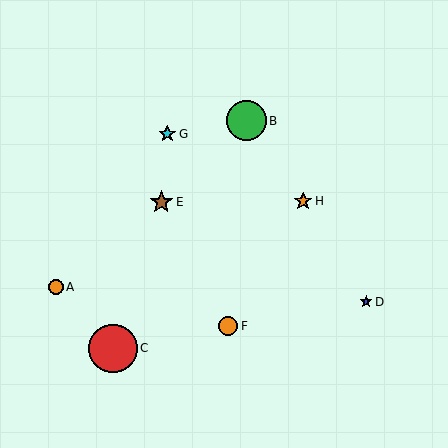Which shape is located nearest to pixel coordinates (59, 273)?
The orange circle (labeled A) at (56, 287) is nearest to that location.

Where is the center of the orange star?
The center of the orange star is at (303, 201).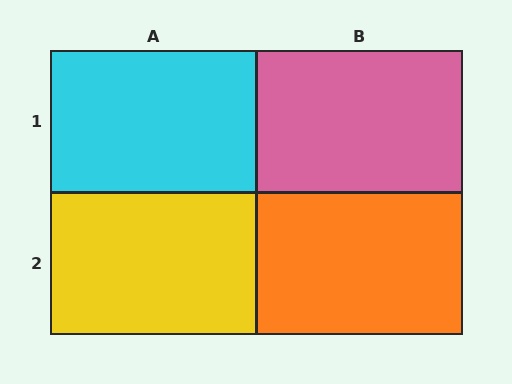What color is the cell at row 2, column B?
Orange.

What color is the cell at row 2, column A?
Yellow.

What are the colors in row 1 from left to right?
Cyan, pink.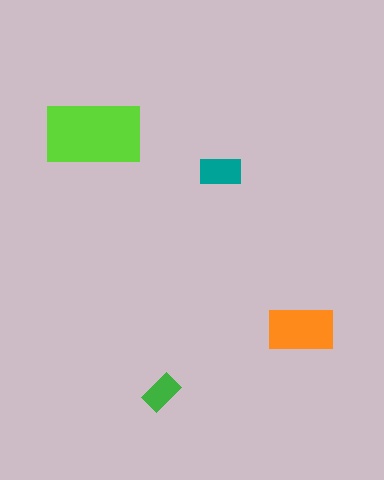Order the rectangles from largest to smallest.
the lime one, the orange one, the teal one, the green one.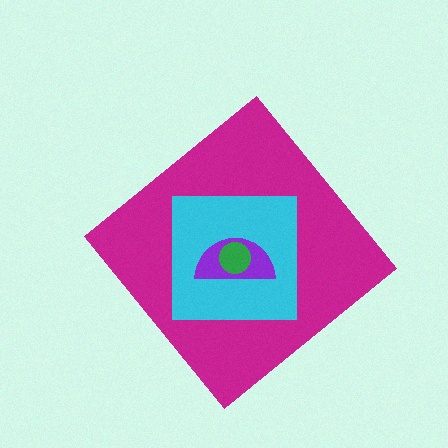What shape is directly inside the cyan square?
The purple semicircle.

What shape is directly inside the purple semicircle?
The green circle.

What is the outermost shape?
The magenta diamond.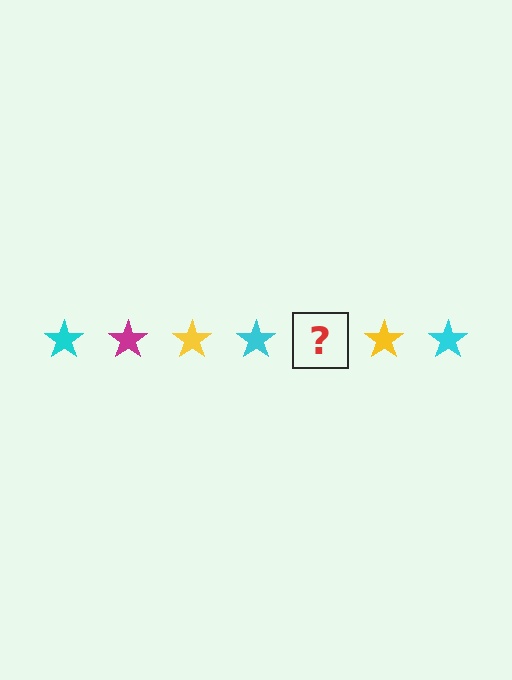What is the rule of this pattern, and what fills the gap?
The rule is that the pattern cycles through cyan, magenta, yellow stars. The gap should be filled with a magenta star.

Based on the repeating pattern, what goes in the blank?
The blank should be a magenta star.